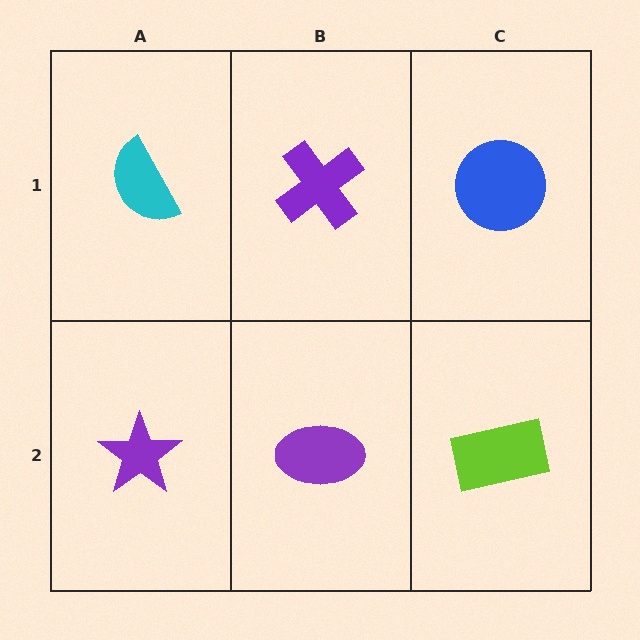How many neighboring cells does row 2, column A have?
2.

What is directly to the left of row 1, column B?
A cyan semicircle.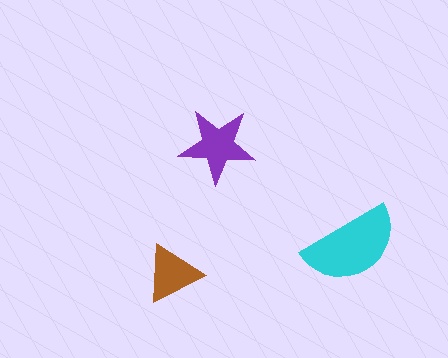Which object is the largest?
The cyan semicircle.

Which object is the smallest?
The brown triangle.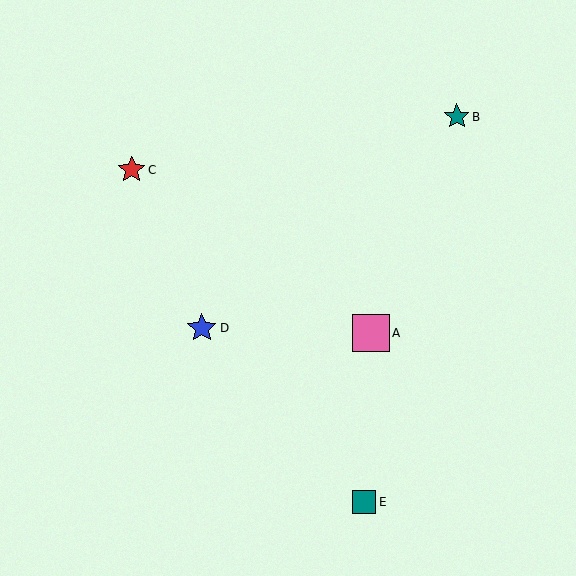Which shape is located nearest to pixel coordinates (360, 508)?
The teal square (labeled E) at (364, 502) is nearest to that location.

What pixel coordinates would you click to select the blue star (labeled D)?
Click at (202, 328) to select the blue star D.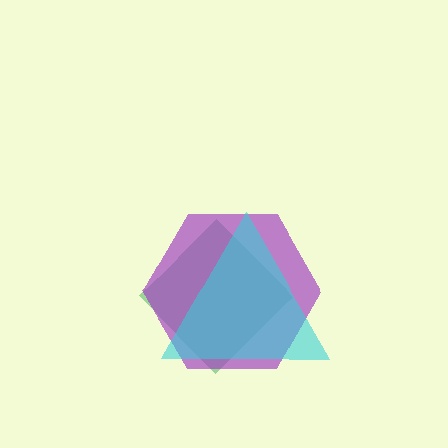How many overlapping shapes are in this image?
There are 3 overlapping shapes in the image.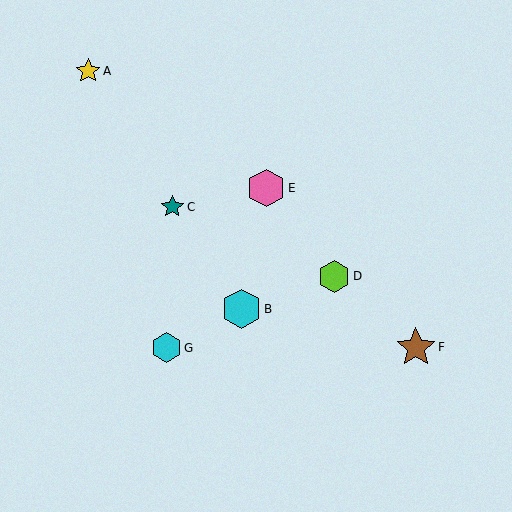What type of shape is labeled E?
Shape E is a pink hexagon.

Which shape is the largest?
The cyan hexagon (labeled B) is the largest.